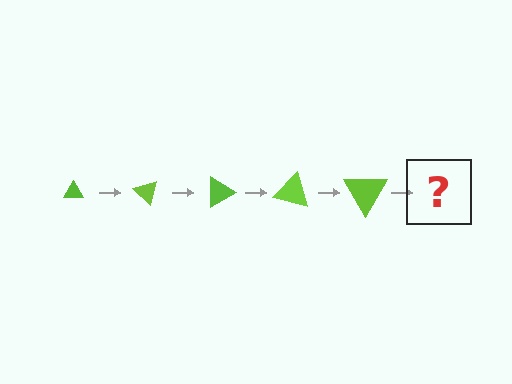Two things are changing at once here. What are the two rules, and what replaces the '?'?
The two rules are that the triangle grows larger each step and it rotates 45 degrees each step. The '?' should be a triangle, larger than the previous one and rotated 225 degrees from the start.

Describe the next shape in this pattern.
It should be a triangle, larger than the previous one and rotated 225 degrees from the start.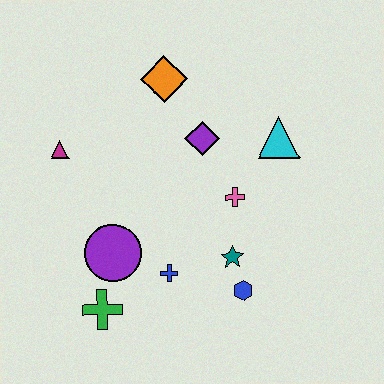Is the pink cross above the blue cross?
Yes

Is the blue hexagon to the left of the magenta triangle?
No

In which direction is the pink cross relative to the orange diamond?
The pink cross is below the orange diamond.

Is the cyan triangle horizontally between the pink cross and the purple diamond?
No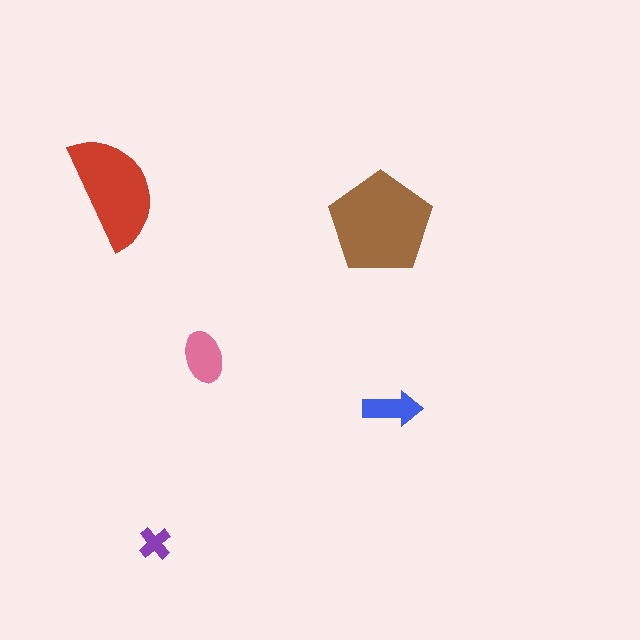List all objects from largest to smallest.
The brown pentagon, the red semicircle, the pink ellipse, the blue arrow, the purple cross.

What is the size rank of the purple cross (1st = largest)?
5th.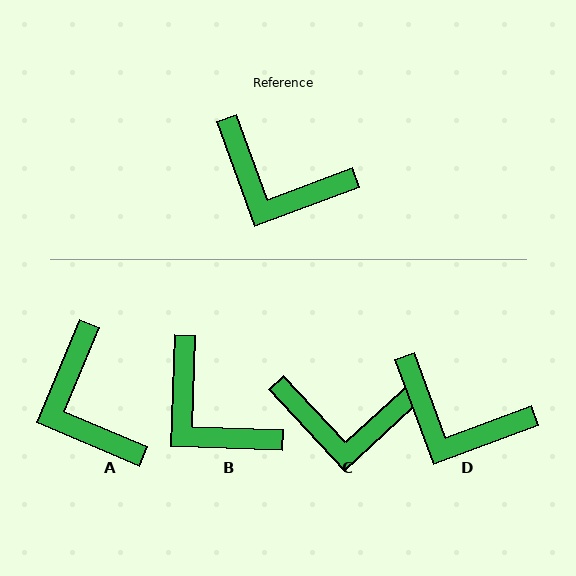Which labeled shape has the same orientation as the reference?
D.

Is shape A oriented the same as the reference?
No, it is off by about 43 degrees.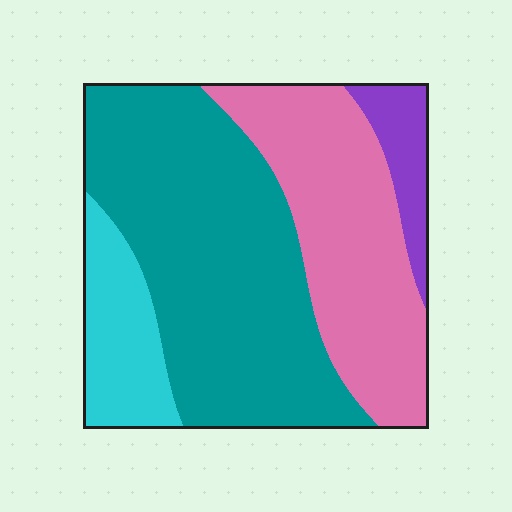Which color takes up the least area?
Purple, at roughly 5%.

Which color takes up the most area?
Teal, at roughly 50%.